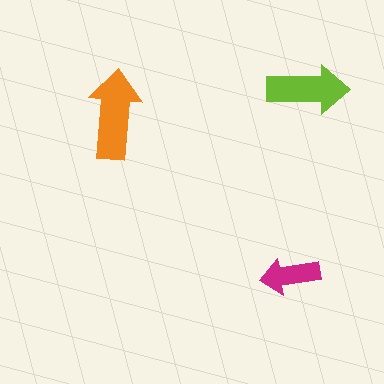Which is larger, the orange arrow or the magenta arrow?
The orange one.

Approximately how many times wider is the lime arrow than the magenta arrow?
About 1.5 times wider.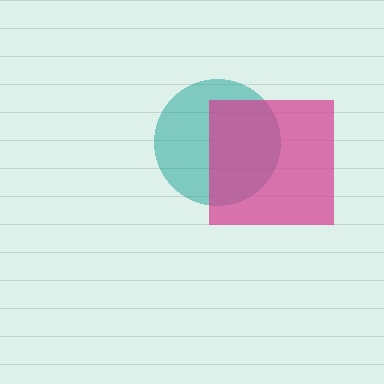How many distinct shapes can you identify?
There are 2 distinct shapes: a teal circle, a magenta square.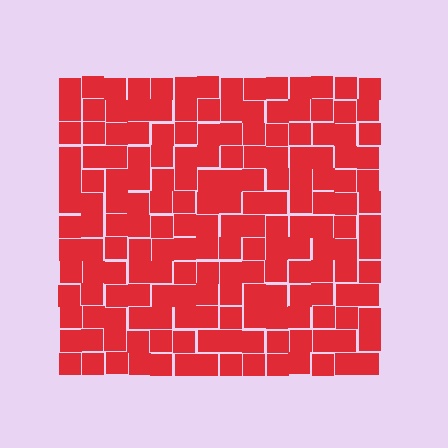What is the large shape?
The large shape is a square.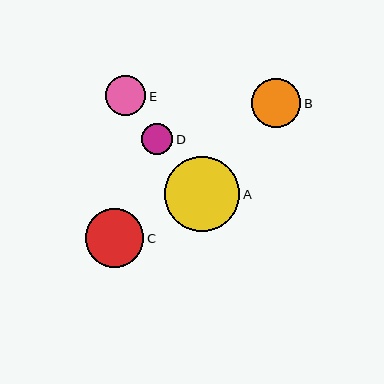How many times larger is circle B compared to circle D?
Circle B is approximately 1.6 times the size of circle D.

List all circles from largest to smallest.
From largest to smallest: A, C, B, E, D.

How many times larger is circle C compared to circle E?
Circle C is approximately 1.4 times the size of circle E.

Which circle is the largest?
Circle A is the largest with a size of approximately 75 pixels.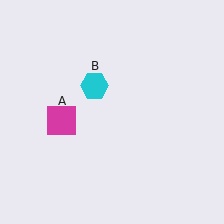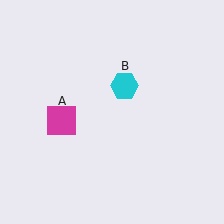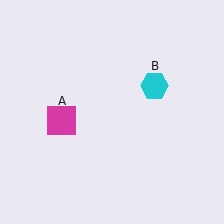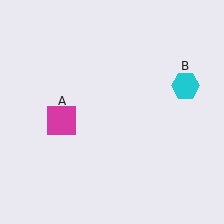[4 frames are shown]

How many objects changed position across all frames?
1 object changed position: cyan hexagon (object B).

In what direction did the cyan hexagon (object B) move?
The cyan hexagon (object B) moved right.